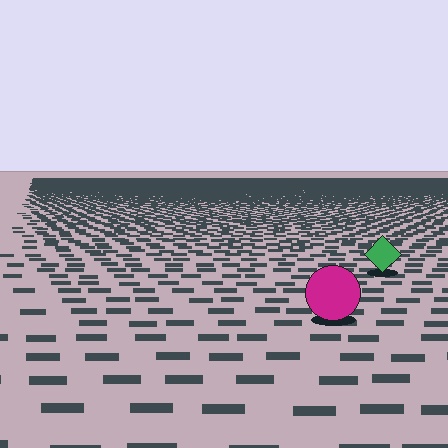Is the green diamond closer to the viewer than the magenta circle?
No. The magenta circle is closer — you can tell from the texture gradient: the ground texture is coarser near it.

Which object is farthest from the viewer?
The green diamond is farthest from the viewer. It appears smaller and the ground texture around it is denser.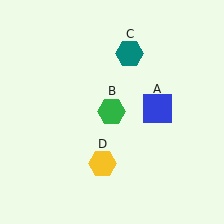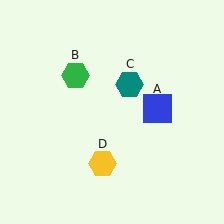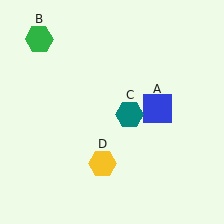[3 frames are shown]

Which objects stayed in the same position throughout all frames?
Blue square (object A) and yellow hexagon (object D) remained stationary.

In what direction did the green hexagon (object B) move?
The green hexagon (object B) moved up and to the left.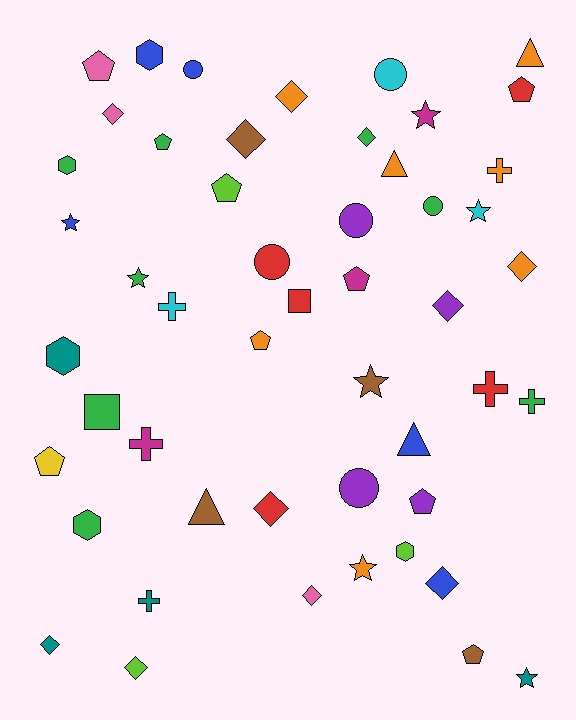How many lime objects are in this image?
There are 3 lime objects.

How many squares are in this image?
There are 2 squares.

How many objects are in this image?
There are 50 objects.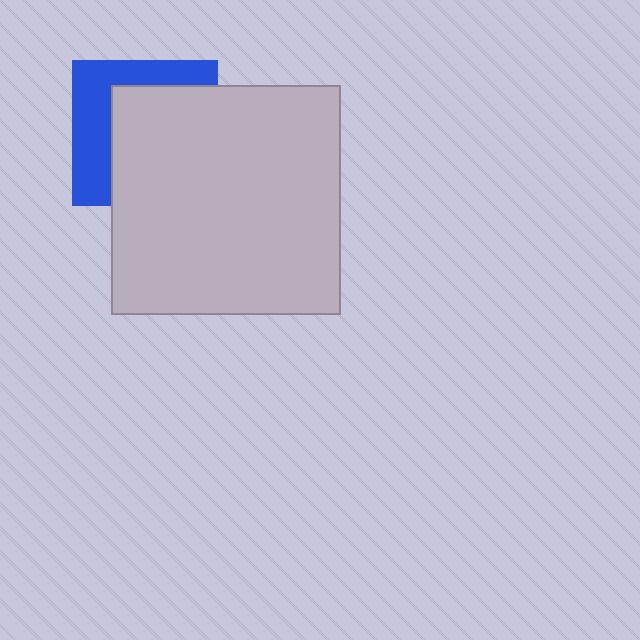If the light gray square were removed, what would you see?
You would see the complete blue square.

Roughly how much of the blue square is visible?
A small part of it is visible (roughly 40%).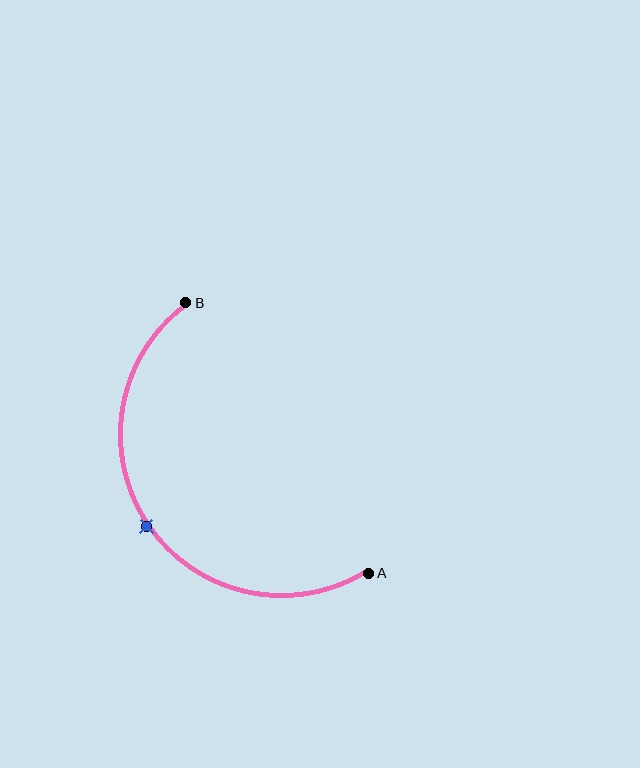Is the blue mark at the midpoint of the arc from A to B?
Yes. The blue mark lies on the arc at equal arc-length from both A and B — it is the arc midpoint.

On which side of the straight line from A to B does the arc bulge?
The arc bulges below and to the left of the straight line connecting A and B.